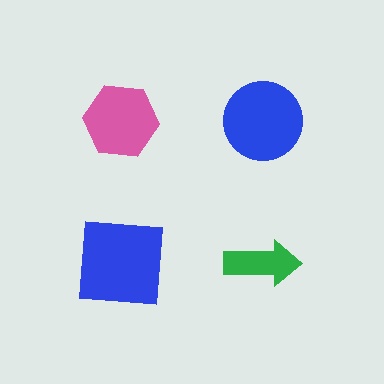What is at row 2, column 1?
A blue square.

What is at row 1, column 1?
A pink hexagon.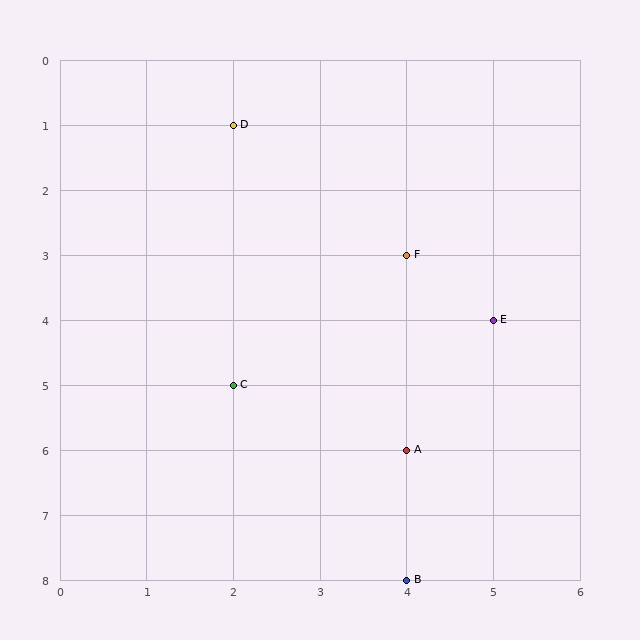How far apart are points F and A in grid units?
Points F and A are 3 rows apart.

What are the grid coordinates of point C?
Point C is at grid coordinates (2, 5).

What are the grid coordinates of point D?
Point D is at grid coordinates (2, 1).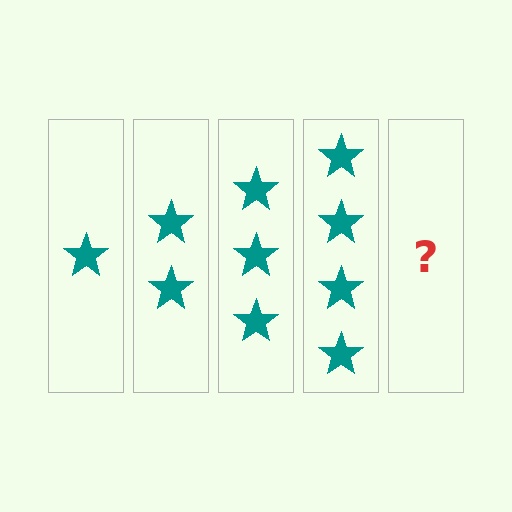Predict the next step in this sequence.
The next step is 5 stars.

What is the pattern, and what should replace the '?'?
The pattern is that each step adds one more star. The '?' should be 5 stars.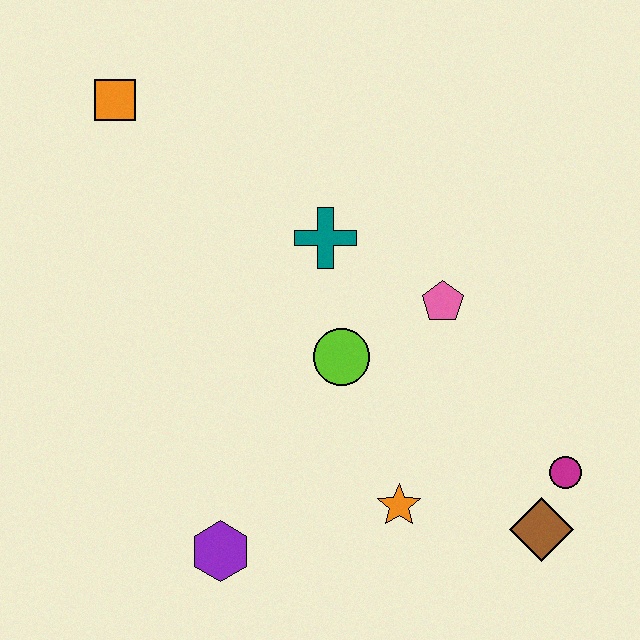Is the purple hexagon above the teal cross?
No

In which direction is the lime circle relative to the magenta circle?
The lime circle is to the left of the magenta circle.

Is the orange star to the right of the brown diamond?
No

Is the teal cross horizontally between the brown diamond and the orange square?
Yes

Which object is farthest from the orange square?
The brown diamond is farthest from the orange square.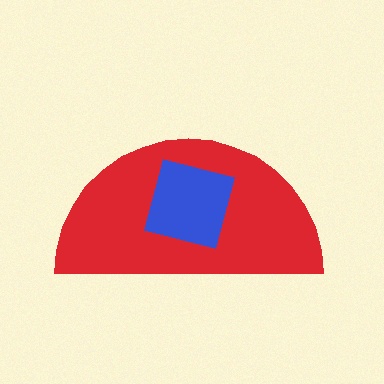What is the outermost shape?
The red semicircle.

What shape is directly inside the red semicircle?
The blue square.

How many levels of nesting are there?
2.